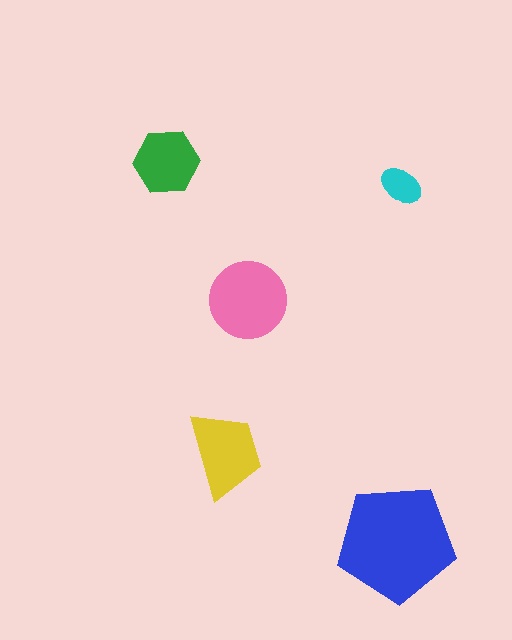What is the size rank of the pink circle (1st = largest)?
2nd.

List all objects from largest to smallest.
The blue pentagon, the pink circle, the yellow trapezoid, the green hexagon, the cyan ellipse.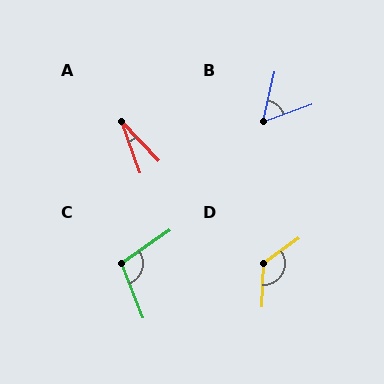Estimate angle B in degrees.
Approximately 57 degrees.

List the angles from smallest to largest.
A (23°), B (57°), C (103°), D (128°).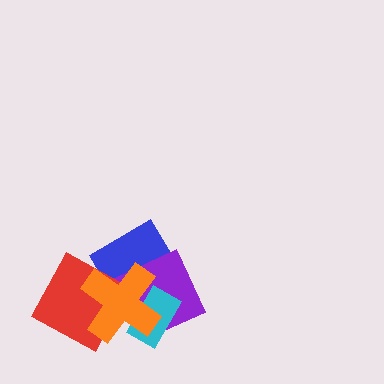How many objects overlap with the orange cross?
4 objects overlap with the orange cross.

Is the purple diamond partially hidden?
Yes, it is partially covered by another shape.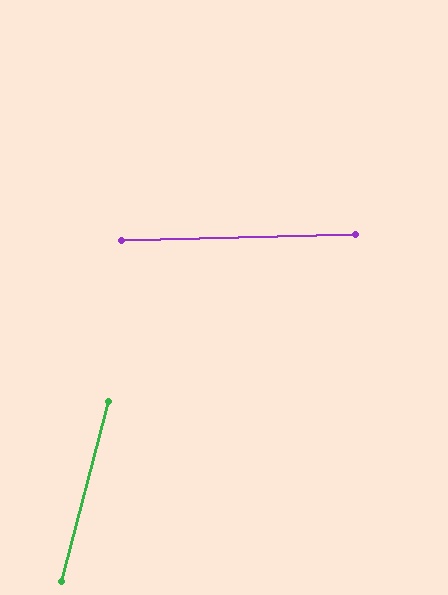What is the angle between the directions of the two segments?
Approximately 74 degrees.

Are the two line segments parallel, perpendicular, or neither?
Neither parallel nor perpendicular — they differ by about 74°.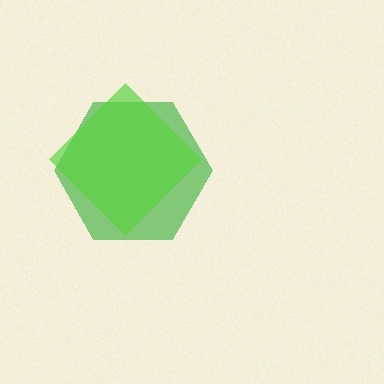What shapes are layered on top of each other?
The layered shapes are: a green hexagon, a lime diamond.